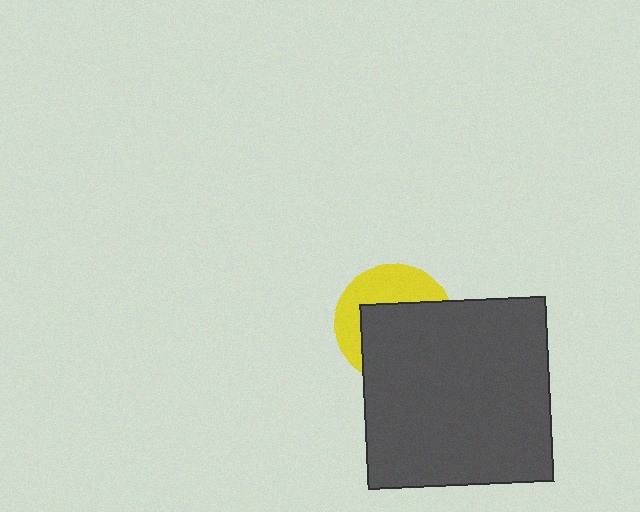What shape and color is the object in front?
The object in front is a dark gray square.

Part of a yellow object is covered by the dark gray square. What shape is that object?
It is a circle.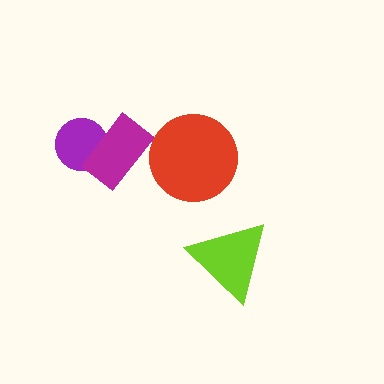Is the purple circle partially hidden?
Yes, it is partially covered by another shape.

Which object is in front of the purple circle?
The magenta rectangle is in front of the purple circle.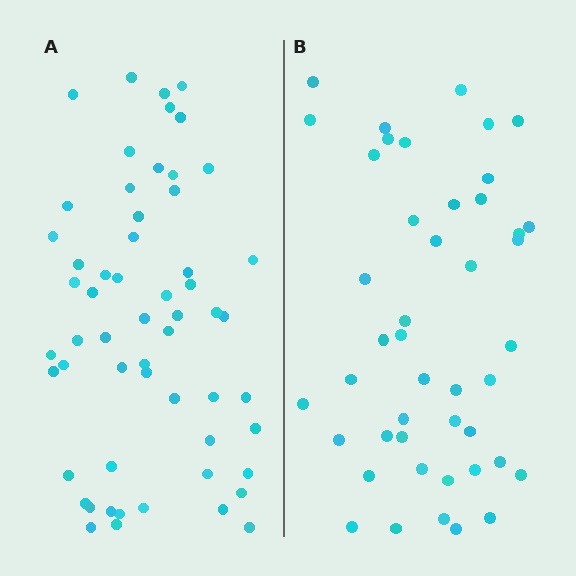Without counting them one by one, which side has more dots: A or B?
Region A (the left region) has more dots.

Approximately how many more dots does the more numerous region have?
Region A has roughly 12 or so more dots than region B.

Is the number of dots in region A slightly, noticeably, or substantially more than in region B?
Region A has noticeably more, but not dramatically so. The ratio is roughly 1.3 to 1.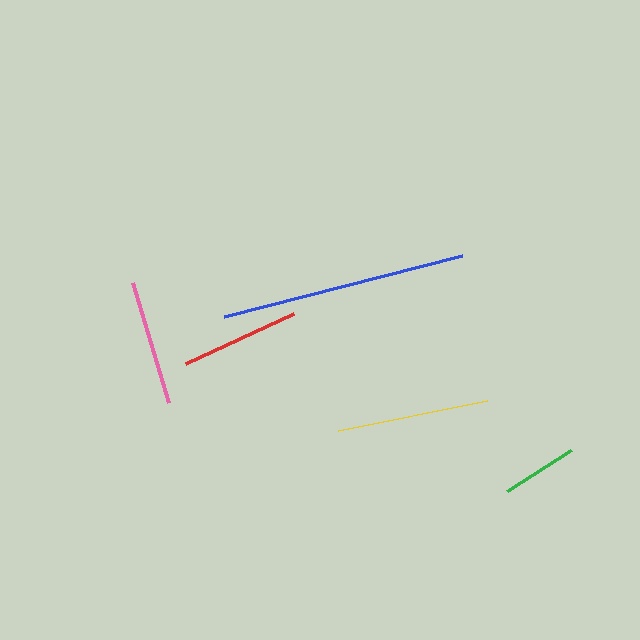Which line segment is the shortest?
The green line is the shortest at approximately 76 pixels.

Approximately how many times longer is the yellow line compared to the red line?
The yellow line is approximately 1.3 times the length of the red line.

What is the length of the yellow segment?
The yellow segment is approximately 152 pixels long.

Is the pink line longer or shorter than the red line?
The pink line is longer than the red line.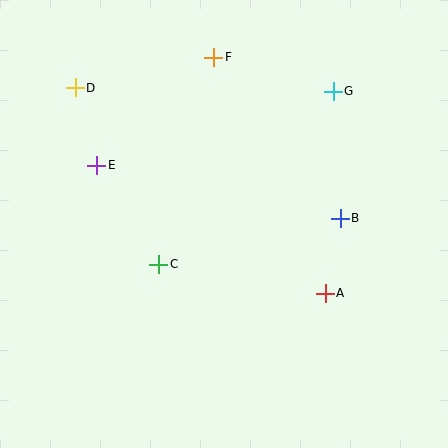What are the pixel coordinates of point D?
Point D is at (75, 88).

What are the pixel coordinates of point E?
Point E is at (97, 165).